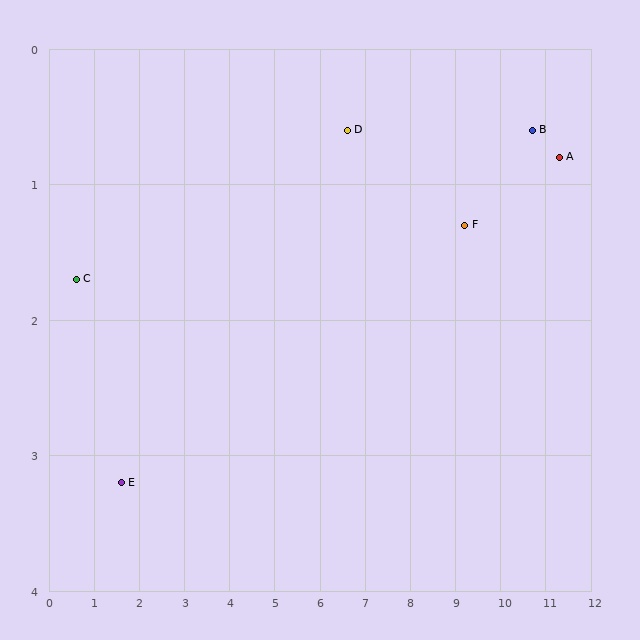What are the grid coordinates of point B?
Point B is at approximately (10.7, 0.6).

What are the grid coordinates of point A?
Point A is at approximately (11.3, 0.8).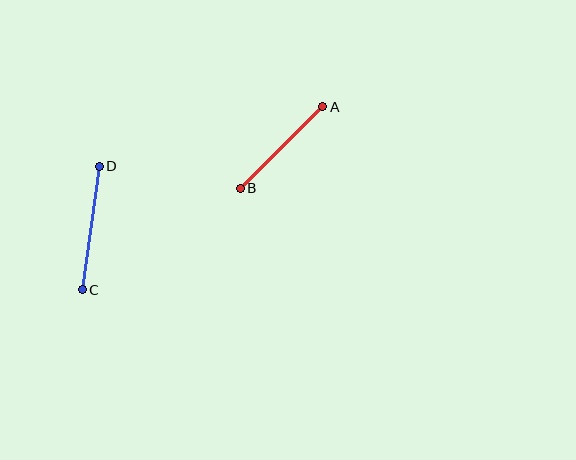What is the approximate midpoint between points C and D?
The midpoint is at approximately (91, 228) pixels.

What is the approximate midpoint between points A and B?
The midpoint is at approximately (282, 147) pixels.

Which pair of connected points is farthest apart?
Points C and D are farthest apart.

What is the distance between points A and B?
The distance is approximately 116 pixels.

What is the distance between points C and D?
The distance is approximately 125 pixels.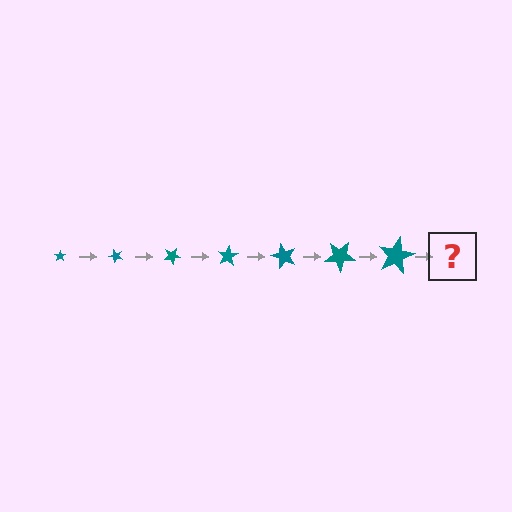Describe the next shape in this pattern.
It should be a star, larger than the previous one and rotated 350 degrees from the start.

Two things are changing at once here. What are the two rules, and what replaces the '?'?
The two rules are that the star grows larger each step and it rotates 50 degrees each step. The '?' should be a star, larger than the previous one and rotated 350 degrees from the start.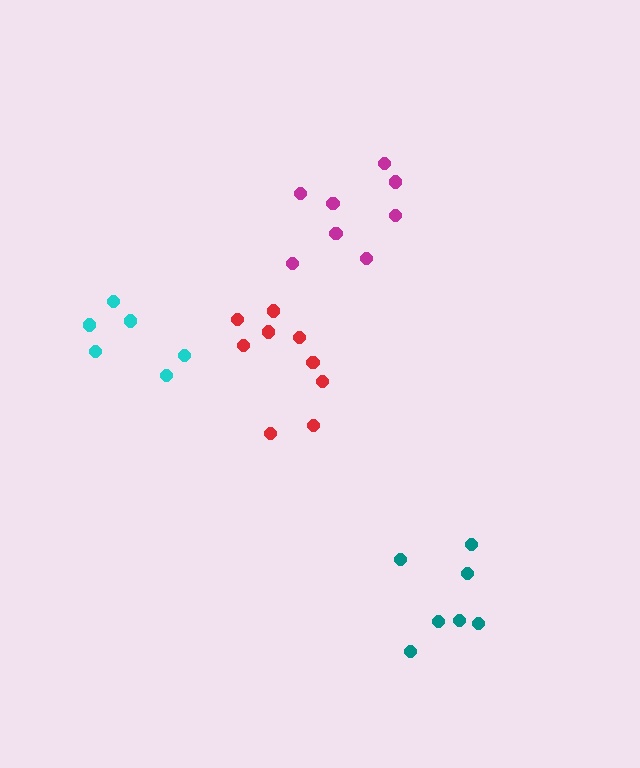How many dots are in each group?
Group 1: 8 dots, Group 2: 7 dots, Group 3: 6 dots, Group 4: 9 dots (30 total).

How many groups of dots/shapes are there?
There are 4 groups.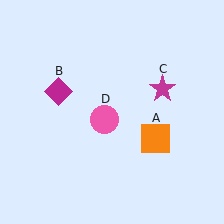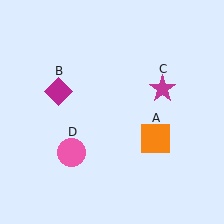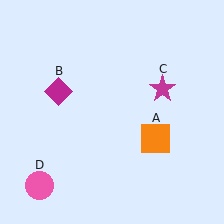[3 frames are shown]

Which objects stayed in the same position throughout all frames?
Orange square (object A) and magenta diamond (object B) and magenta star (object C) remained stationary.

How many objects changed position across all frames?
1 object changed position: pink circle (object D).